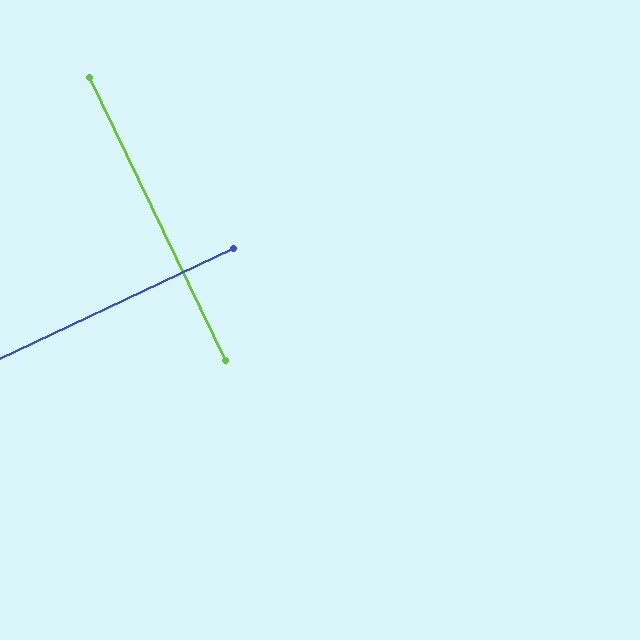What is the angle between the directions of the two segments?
Approximately 90 degrees.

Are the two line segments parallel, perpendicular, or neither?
Perpendicular — they meet at approximately 90°.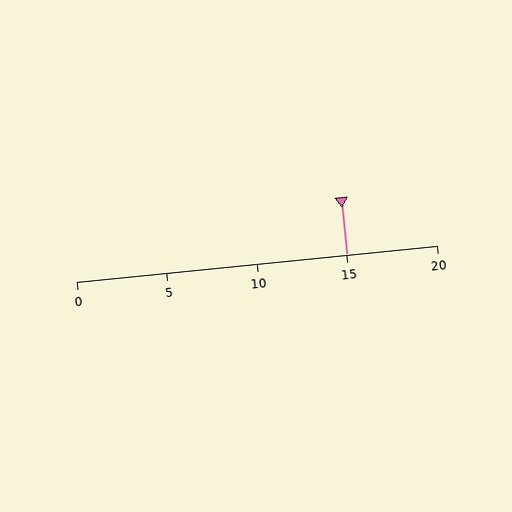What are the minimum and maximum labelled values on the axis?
The axis runs from 0 to 20.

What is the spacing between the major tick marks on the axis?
The major ticks are spaced 5 apart.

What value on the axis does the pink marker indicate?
The marker indicates approximately 15.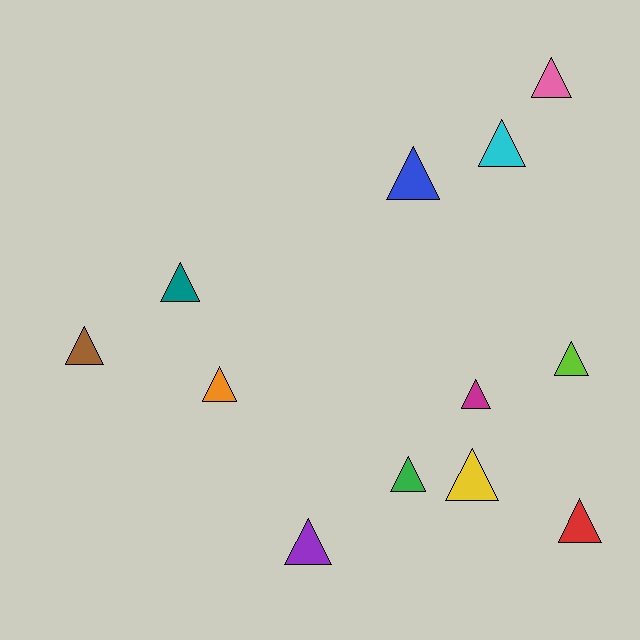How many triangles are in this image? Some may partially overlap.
There are 12 triangles.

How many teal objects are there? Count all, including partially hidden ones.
There is 1 teal object.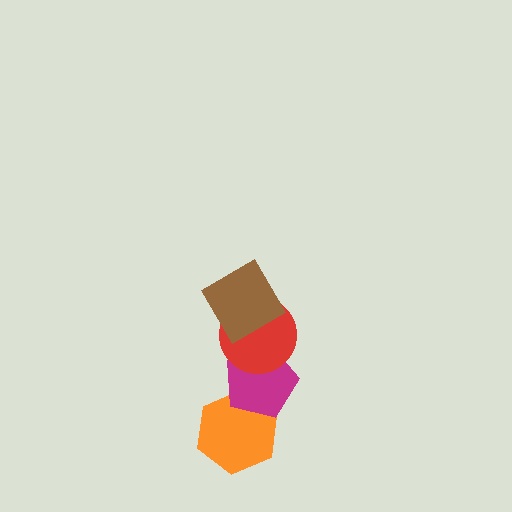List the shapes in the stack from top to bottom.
From top to bottom: the brown diamond, the red circle, the magenta pentagon, the orange hexagon.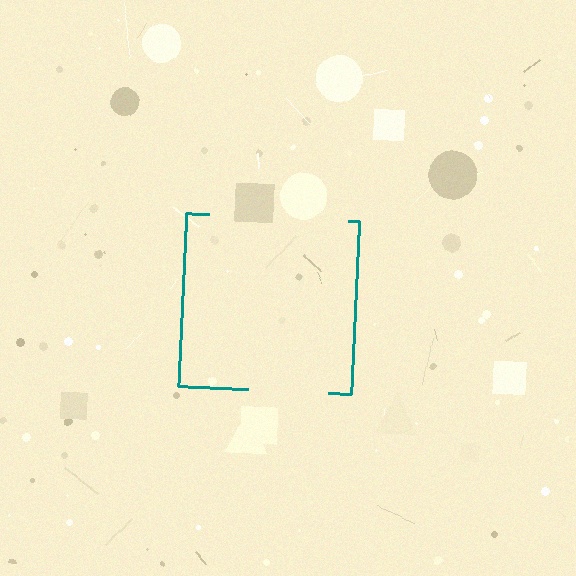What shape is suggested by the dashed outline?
The dashed outline suggests a square.